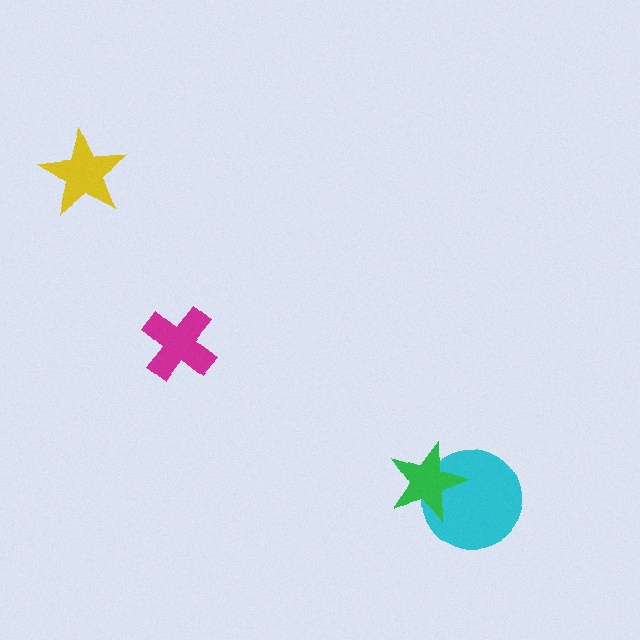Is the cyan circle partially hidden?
Yes, it is partially covered by another shape.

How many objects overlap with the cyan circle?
1 object overlaps with the cyan circle.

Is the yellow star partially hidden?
No, no other shape covers it.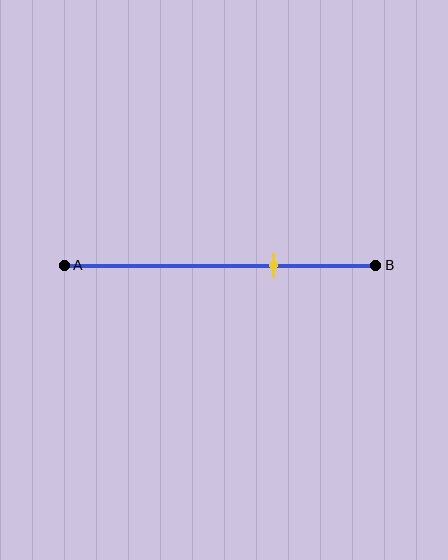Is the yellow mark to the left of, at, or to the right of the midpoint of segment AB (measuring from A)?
The yellow mark is to the right of the midpoint of segment AB.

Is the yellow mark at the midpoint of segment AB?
No, the mark is at about 65% from A, not at the 50% midpoint.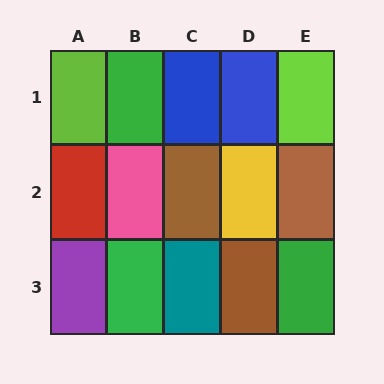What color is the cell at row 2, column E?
Brown.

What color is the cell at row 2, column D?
Yellow.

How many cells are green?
3 cells are green.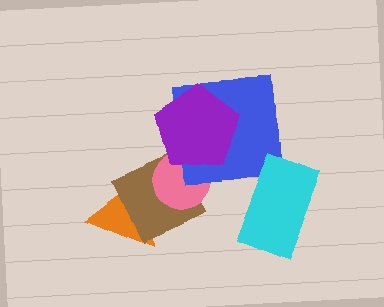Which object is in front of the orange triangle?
The brown square is in front of the orange triangle.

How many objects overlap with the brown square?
2 objects overlap with the brown square.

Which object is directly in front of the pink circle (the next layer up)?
The blue square is directly in front of the pink circle.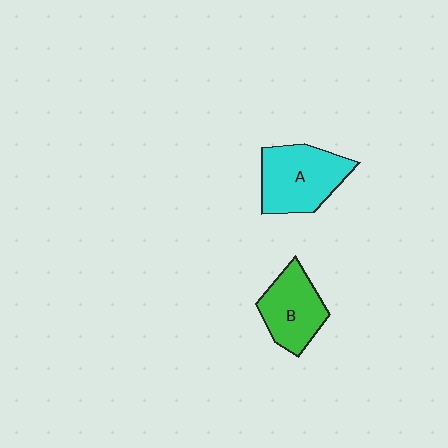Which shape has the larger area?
Shape A (cyan).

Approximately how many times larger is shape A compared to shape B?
Approximately 1.2 times.